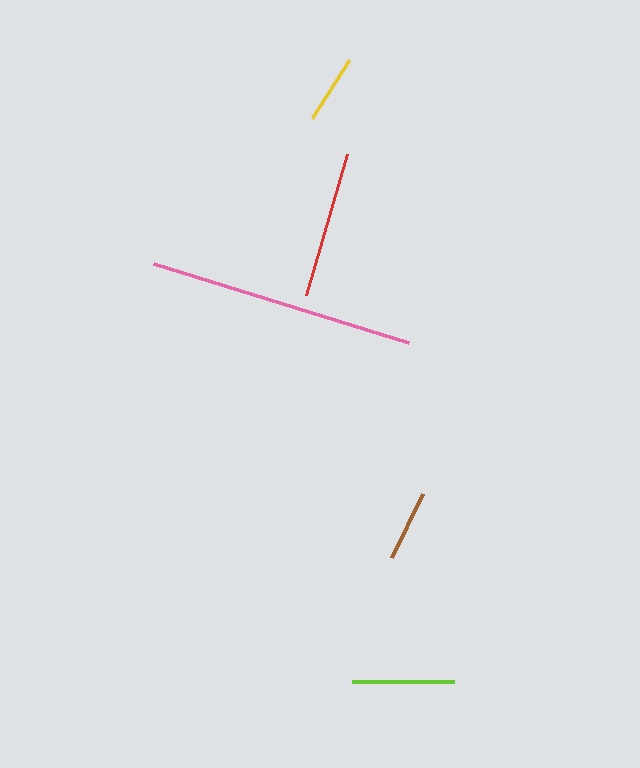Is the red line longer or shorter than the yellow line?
The red line is longer than the yellow line.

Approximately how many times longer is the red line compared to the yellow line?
The red line is approximately 2.1 times the length of the yellow line.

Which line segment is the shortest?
The yellow line is the shortest at approximately 69 pixels.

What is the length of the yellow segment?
The yellow segment is approximately 69 pixels long.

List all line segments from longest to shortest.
From longest to shortest: pink, red, lime, brown, yellow.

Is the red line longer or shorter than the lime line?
The red line is longer than the lime line.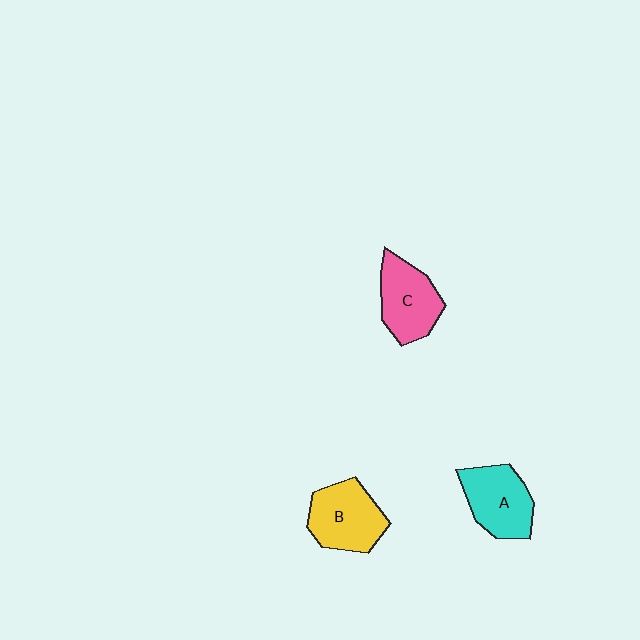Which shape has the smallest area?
Shape C (pink).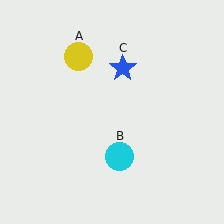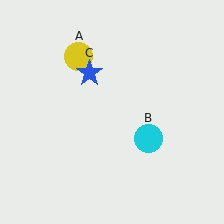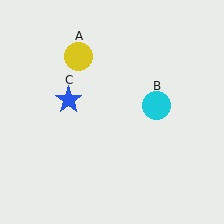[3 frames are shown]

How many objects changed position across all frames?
2 objects changed position: cyan circle (object B), blue star (object C).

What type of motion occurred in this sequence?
The cyan circle (object B), blue star (object C) rotated counterclockwise around the center of the scene.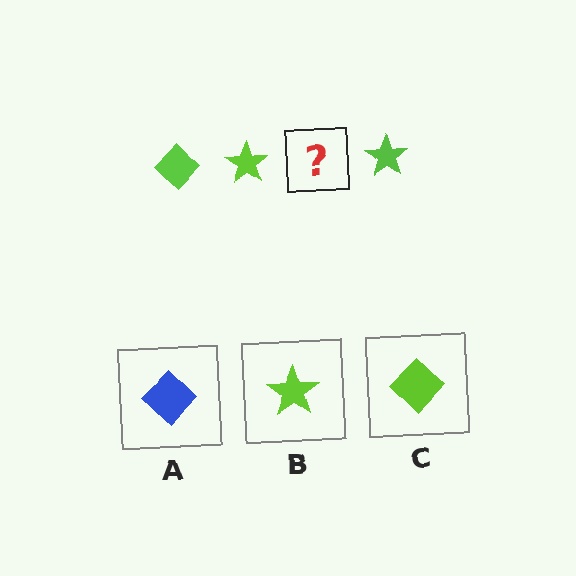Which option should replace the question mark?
Option C.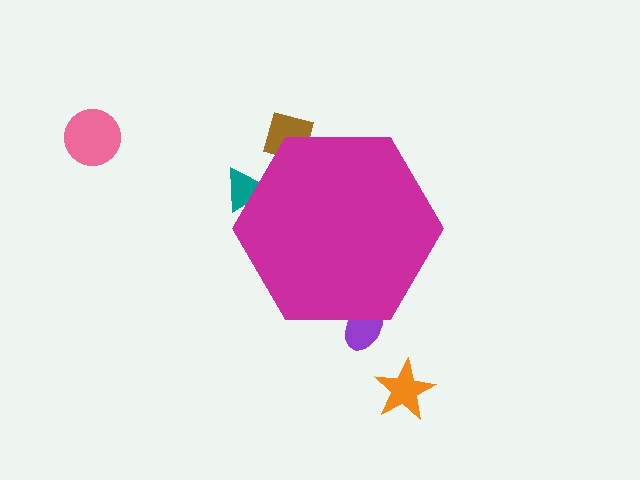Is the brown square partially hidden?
Yes, the brown square is partially hidden behind the magenta hexagon.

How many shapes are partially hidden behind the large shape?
3 shapes are partially hidden.